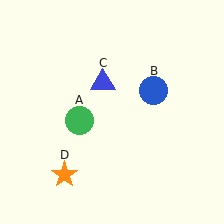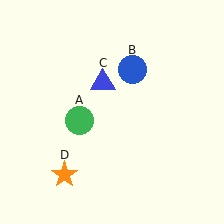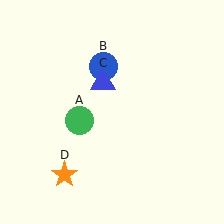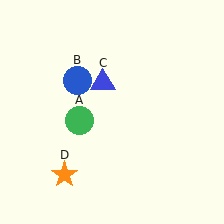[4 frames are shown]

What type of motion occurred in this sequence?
The blue circle (object B) rotated counterclockwise around the center of the scene.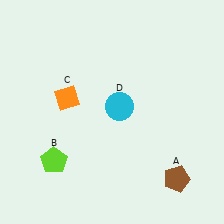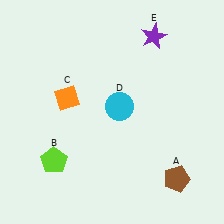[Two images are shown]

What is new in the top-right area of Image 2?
A purple star (E) was added in the top-right area of Image 2.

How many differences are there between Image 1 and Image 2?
There is 1 difference between the two images.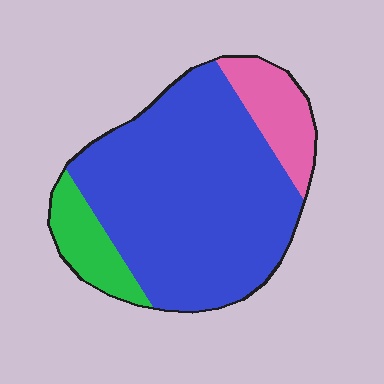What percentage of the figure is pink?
Pink takes up about one eighth (1/8) of the figure.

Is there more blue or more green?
Blue.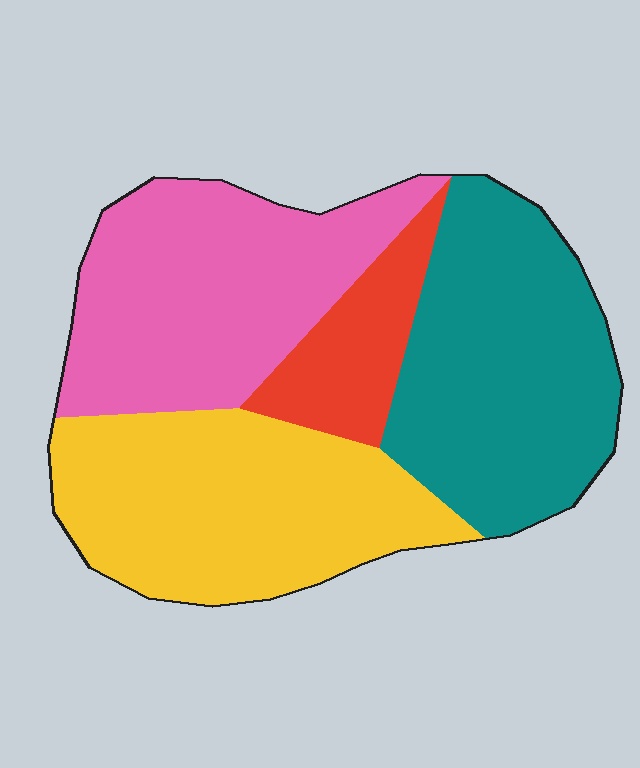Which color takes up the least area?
Red, at roughly 10%.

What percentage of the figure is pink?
Pink takes up between a sixth and a third of the figure.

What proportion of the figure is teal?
Teal takes up about one third (1/3) of the figure.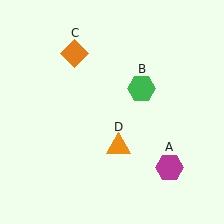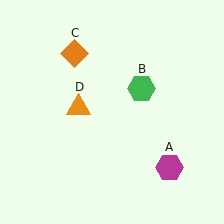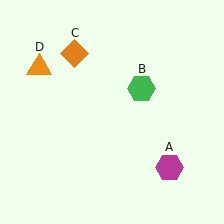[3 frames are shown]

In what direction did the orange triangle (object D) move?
The orange triangle (object D) moved up and to the left.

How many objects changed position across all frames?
1 object changed position: orange triangle (object D).